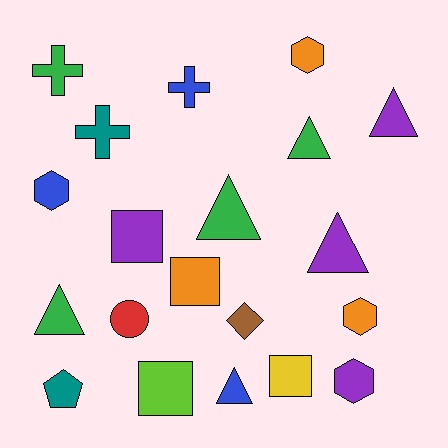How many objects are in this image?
There are 20 objects.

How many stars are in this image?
There are no stars.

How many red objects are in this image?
There is 1 red object.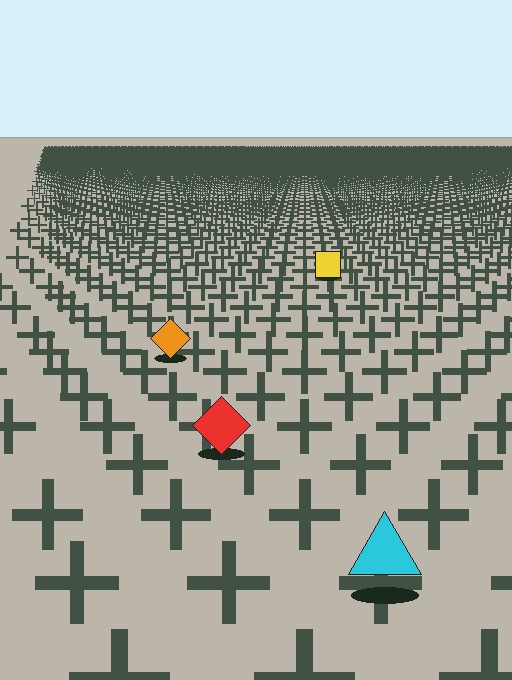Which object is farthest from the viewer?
The yellow square is farthest from the viewer. It appears smaller and the ground texture around it is denser.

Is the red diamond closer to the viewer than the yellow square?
Yes. The red diamond is closer — you can tell from the texture gradient: the ground texture is coarser near it.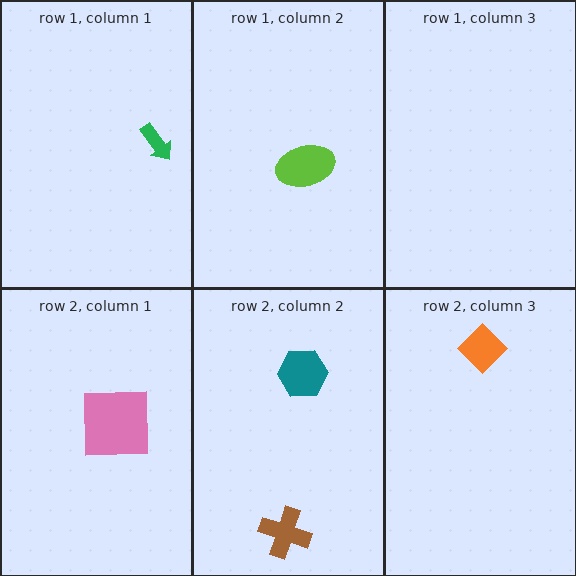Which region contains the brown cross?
The row 2, column 2 region.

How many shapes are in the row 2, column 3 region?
1.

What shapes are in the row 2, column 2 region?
The teal hexagon, the brown cross.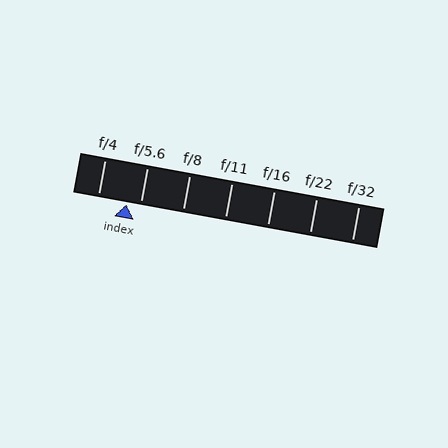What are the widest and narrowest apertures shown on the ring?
The widest aperture shown is f/4 and the narrowest is f/32.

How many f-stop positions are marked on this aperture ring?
There are 7 f-stop positions marked.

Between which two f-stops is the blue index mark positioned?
The index mark is between f/4 and f/5.6.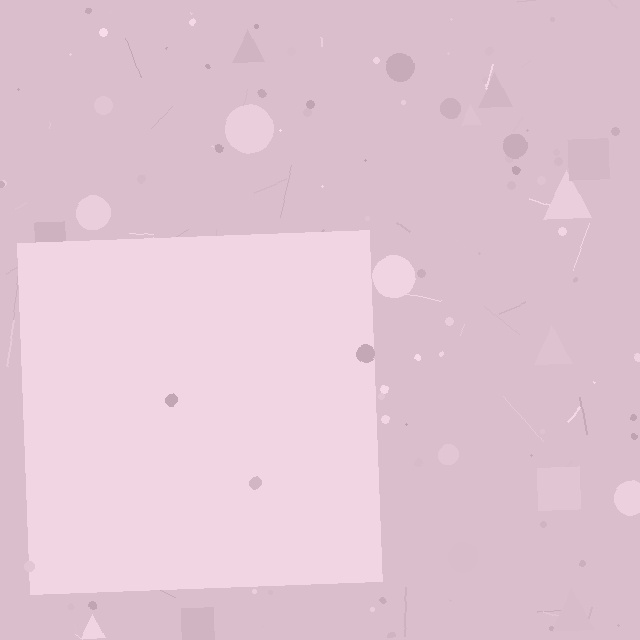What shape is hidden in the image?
A square is hidden in the image.